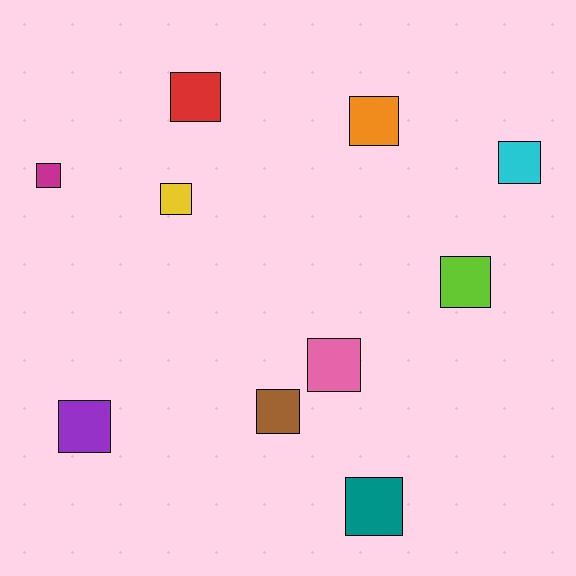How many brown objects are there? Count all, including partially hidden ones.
There is 1 brown object.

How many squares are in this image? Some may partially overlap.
There are 10 squares.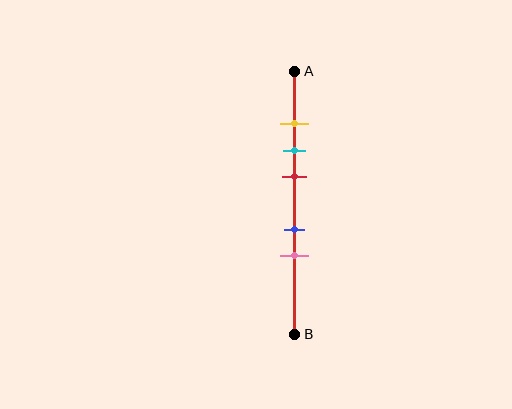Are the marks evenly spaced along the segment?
No, the marks are not evenly spaced.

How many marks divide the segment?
There are 5 marks dividing the segment.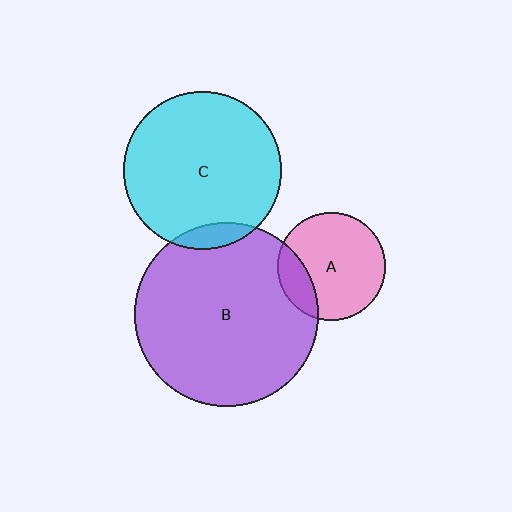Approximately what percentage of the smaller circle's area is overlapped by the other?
Approximately 10%.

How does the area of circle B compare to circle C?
Approximately 1.4 times.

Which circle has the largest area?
Circle B (purple).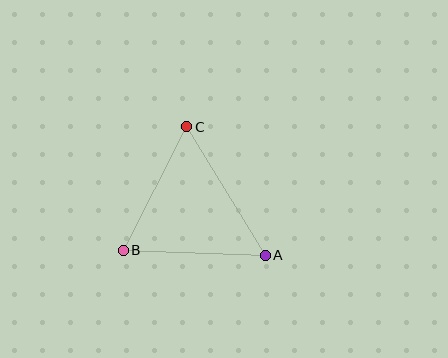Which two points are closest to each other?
Points B and C are closest to each other.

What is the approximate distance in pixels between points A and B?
The distance between A and B is approximately 142 pixels.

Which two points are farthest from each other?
Points A and C are farthest from each other.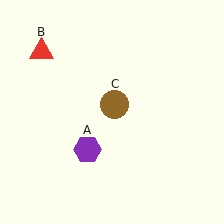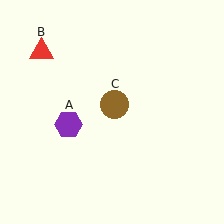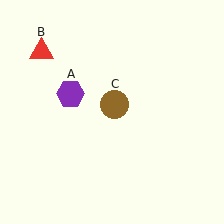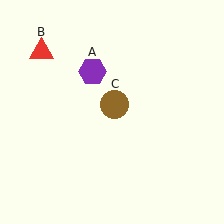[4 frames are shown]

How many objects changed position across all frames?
1 object changed position: purple hexagon (object A).